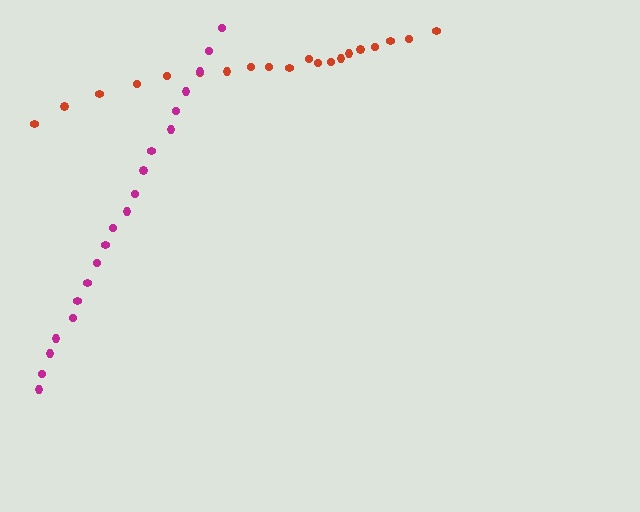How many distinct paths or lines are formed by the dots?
There are 2 distinct paths.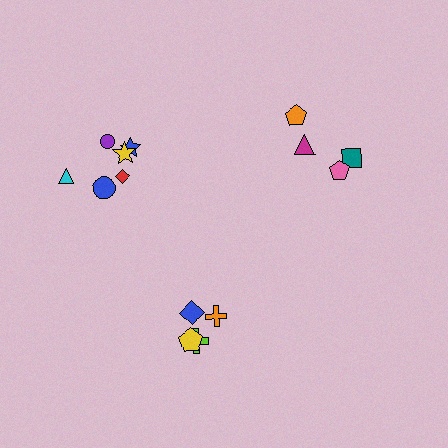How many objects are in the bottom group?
There are 4 objects.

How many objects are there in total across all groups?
There are 14 objects.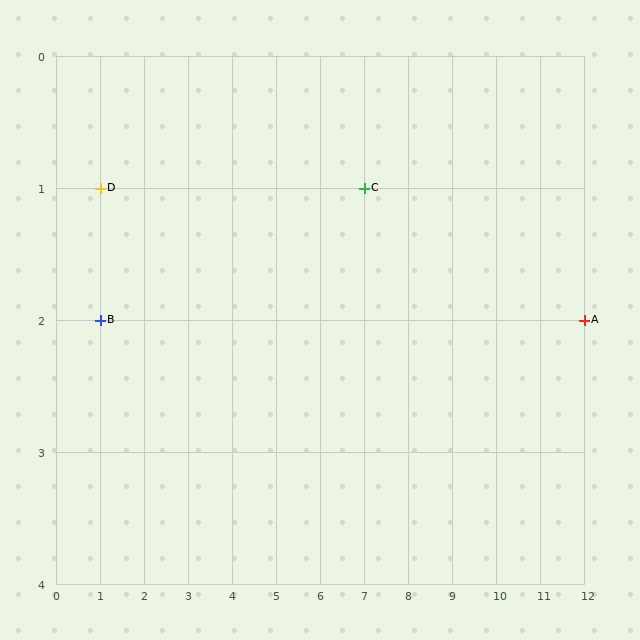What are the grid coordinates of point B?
Point B is at grid coordinates (1, 2).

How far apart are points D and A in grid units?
Points D and A are 11 columns and 1 row apart (about 11.0 grid units diagonally).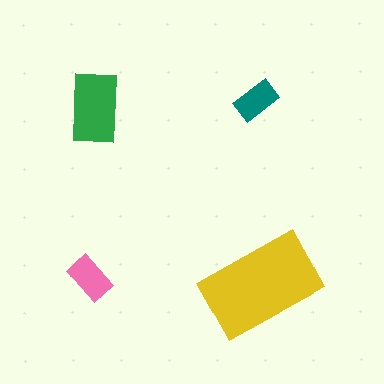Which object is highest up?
The teal rectangle is topmost.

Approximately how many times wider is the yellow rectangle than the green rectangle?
About 1.5 times wider.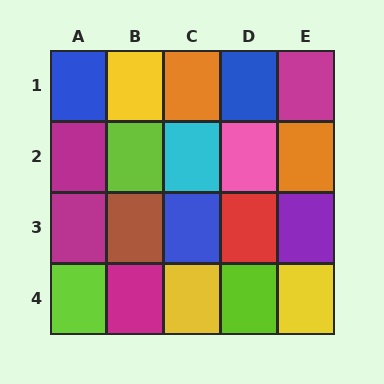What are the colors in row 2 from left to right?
Magenta, lime, cyan, pink, orange.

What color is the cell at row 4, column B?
Magenta.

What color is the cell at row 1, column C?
Orange.